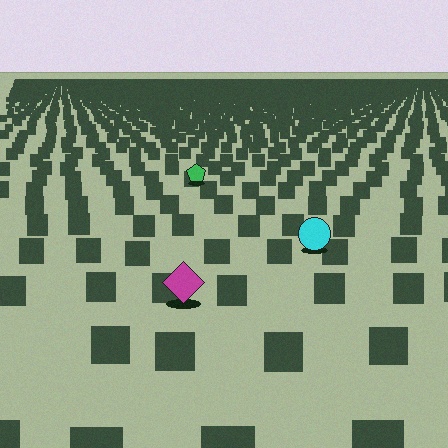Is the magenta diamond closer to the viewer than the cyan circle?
Yes. The magenta diamond is closer — you can tell from the texture gradient: the ground texture is coarser near it.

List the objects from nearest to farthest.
From nearest to farthest: the magenta diamond, the cyan circle, the green pentagon.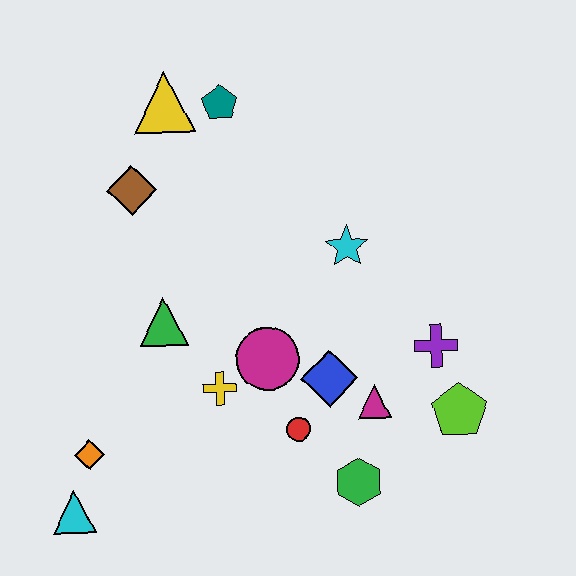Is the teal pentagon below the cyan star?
No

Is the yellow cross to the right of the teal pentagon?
No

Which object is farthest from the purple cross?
The cyan triangle is farthest from the purple cross.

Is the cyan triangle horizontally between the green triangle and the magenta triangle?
No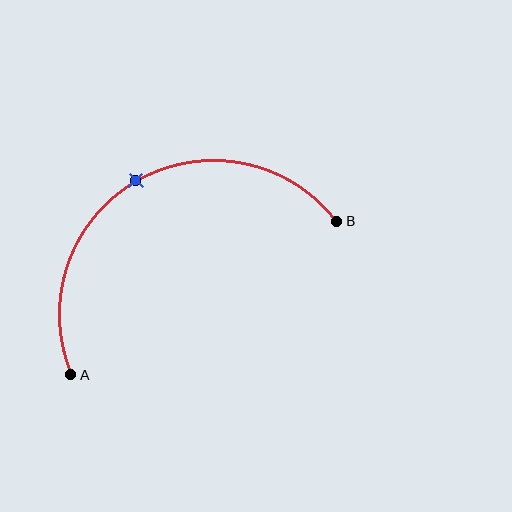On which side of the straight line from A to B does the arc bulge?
The arc bulges above the straight line connecting A and B.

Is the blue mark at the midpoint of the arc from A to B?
Yes. The blue mark lies on the arc at equal arc-length from both A and B — it is the arc midpoint.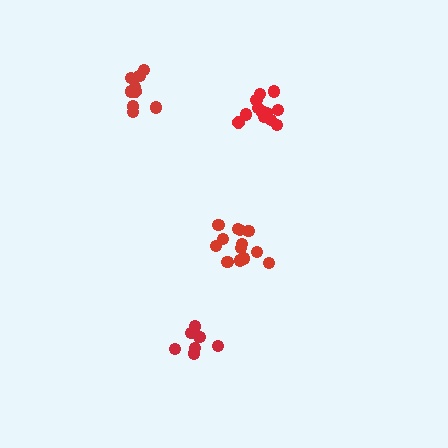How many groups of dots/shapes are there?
There are 4 groups.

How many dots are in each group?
Group 1: 7 dots, Group 2: 13 dots, Group 3: 9 dots, Group 4: 12 dots (41 total).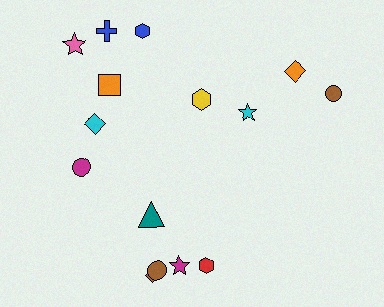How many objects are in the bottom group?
There are 5 objects.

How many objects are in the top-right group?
There are 4 objects.